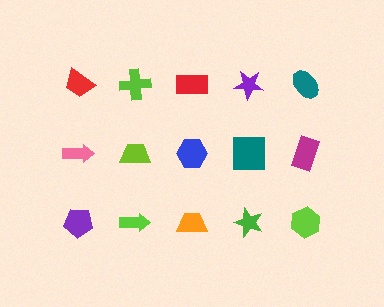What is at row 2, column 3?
A blue hexagon.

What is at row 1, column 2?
A lime cross.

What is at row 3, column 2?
A lime arrow.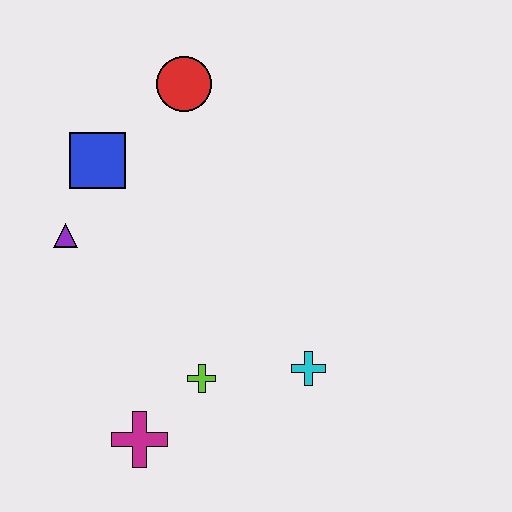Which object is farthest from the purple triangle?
The cyan cross is farthest from the purple triangle.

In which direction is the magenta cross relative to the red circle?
The magenta cross is below the red circle.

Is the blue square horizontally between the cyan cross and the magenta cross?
No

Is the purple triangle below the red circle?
Yes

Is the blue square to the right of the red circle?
No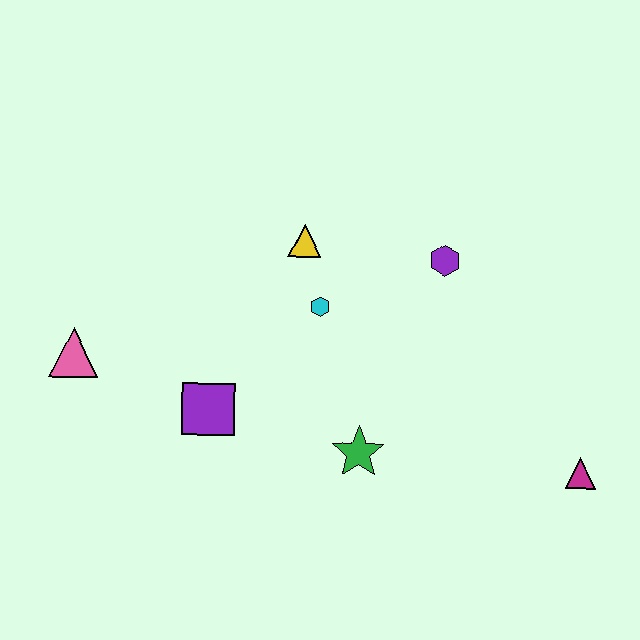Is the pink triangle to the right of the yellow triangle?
No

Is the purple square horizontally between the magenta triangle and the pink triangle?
Yes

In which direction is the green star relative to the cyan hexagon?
The green star is below the cyan hexagon.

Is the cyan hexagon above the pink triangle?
Yes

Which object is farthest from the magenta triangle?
The pink triangle is farthest from the magenta triangle.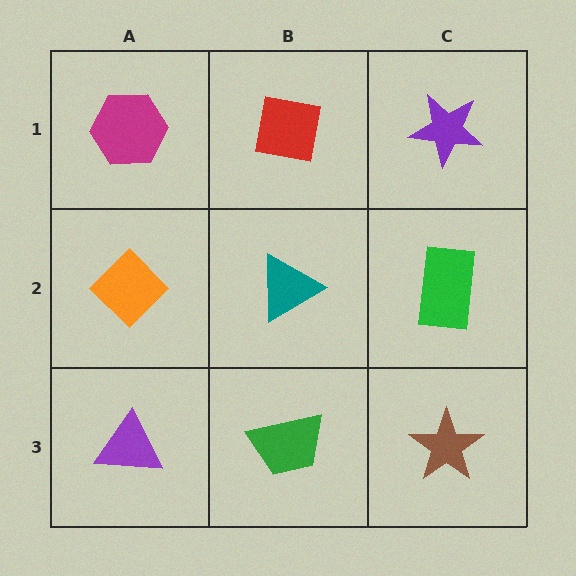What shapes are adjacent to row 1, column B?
A teal triangle (row 2, column B), a magenta hexagon (row 1, column A), a purple star (row 1, column C).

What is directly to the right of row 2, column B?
A green rectangle.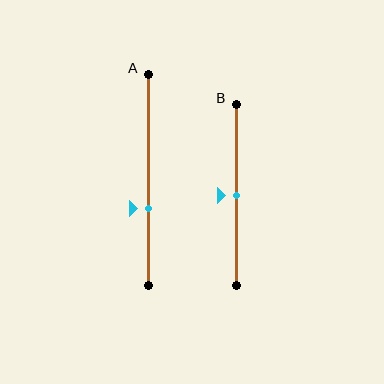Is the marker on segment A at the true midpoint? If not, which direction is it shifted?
No, the marker on segment A is shifted downward by about 14% of the segment length.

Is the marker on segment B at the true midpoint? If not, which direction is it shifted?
Yes, the marker on segment B is at the true midpoint.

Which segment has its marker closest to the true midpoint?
Segment B has its marker closest to the true midpoint.